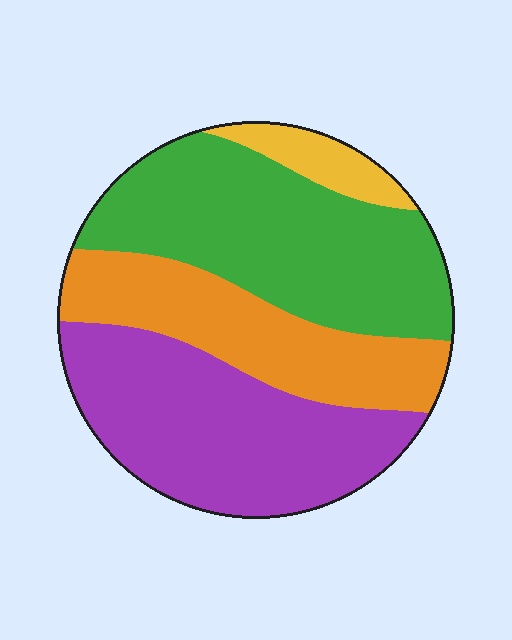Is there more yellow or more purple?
Purple.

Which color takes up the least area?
Yellow, at roughly 5%.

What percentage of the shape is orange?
Orange covers around 25% of the shape.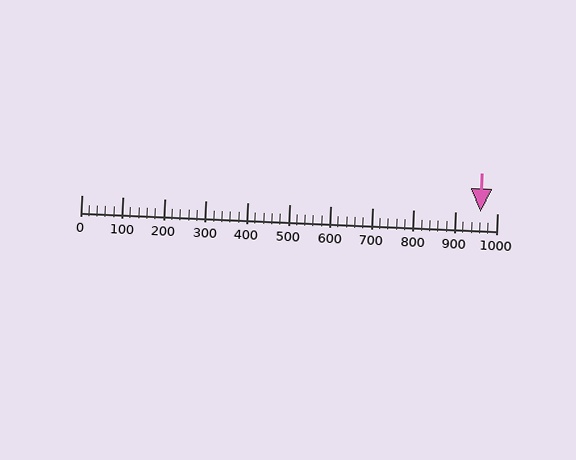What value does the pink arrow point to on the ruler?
The pink arrow points to approximately 960.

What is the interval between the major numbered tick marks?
The major tick marks are spaced 100 units apart.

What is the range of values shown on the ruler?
The ruler shows values from 0 to 1000.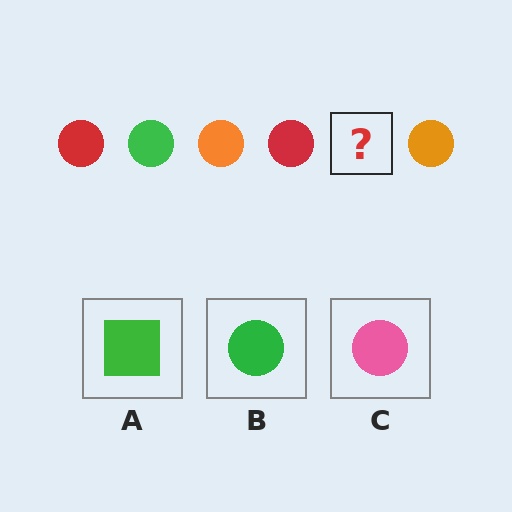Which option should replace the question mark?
Option B.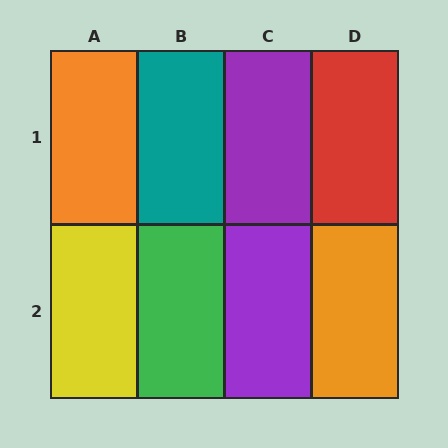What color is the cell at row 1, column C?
Purple.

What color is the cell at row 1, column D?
Red.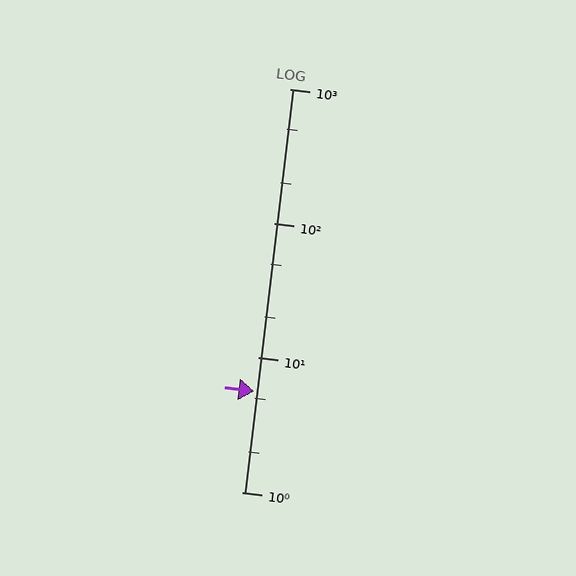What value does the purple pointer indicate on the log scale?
The pointer indicates approximately 5.6.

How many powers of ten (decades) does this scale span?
The scale spans 3 decades, from 1 to 1000.